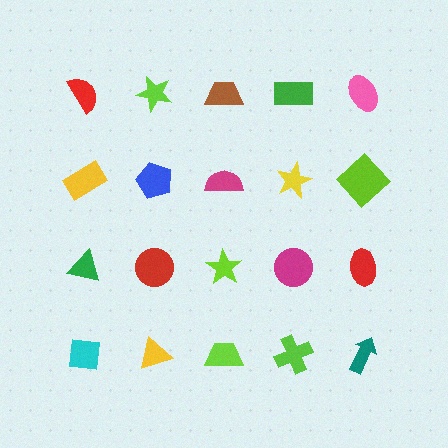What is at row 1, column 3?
A brown trapezoid.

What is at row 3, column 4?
A magenta circle.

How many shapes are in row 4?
5 shapes.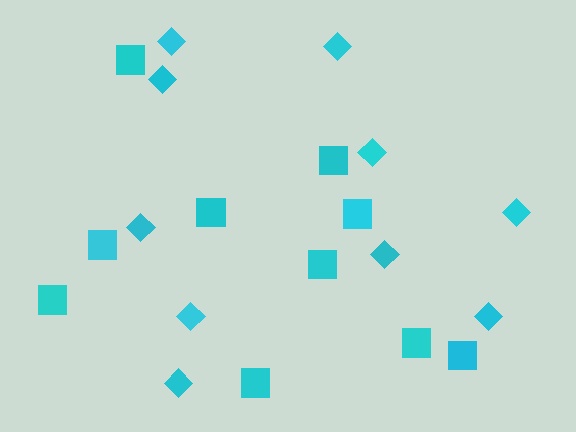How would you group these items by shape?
There are 2 groups: one group of diamonds (10) and one group of squares (10).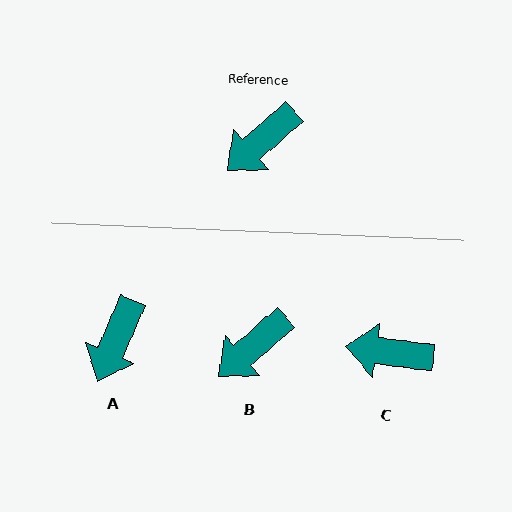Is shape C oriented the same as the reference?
No, it is off by about 48 degrees.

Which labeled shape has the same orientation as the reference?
B.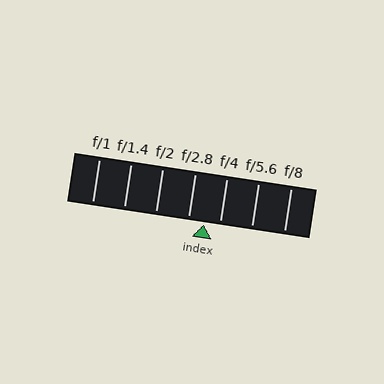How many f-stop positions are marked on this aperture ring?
There are 7 f-stop positions marked.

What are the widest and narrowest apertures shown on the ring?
The widest aperture shown is f/1 and the narrowest is f/8.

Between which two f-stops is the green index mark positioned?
The index mark is between f/2.8 and f/4.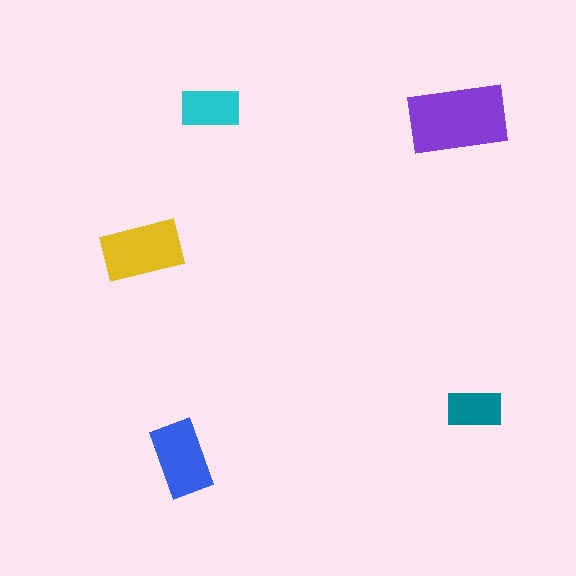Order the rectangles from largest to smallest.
the purple one, the yellow one, the blue one, the cyan one, the teal one.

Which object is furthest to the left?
The yellow rectangle is leftmost.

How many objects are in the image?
There are 5 objects in the image.